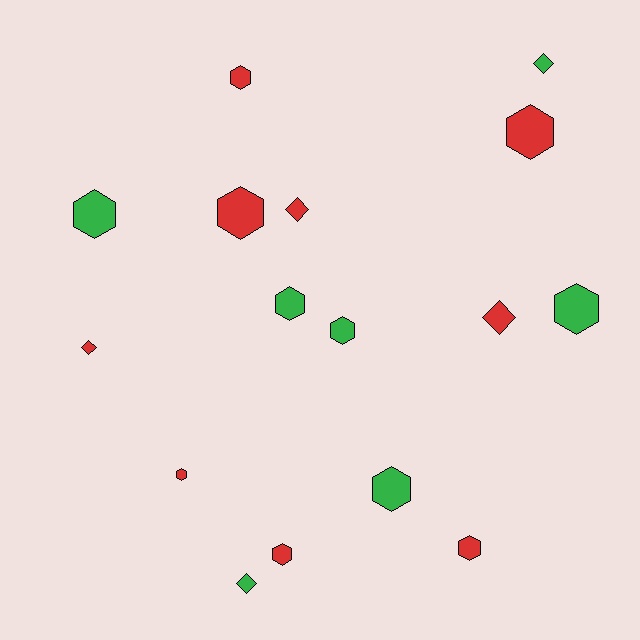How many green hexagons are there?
There are 5 green hexagons.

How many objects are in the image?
There are 16 objects.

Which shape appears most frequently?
Hexagon, with 11 objects.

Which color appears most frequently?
Red, with 9 objects.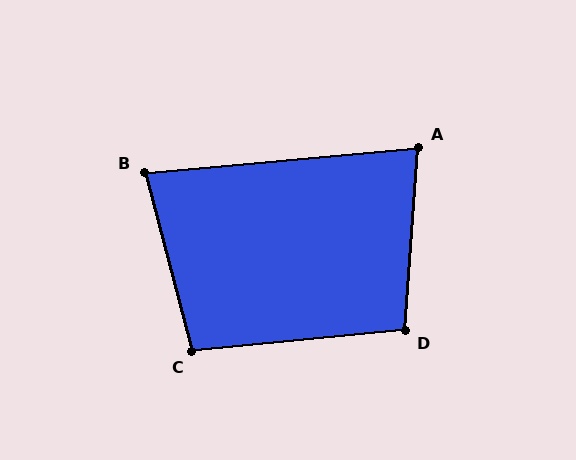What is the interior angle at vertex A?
Approximately 81 degrees (acute).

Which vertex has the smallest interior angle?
B, at approximately 80 degrees.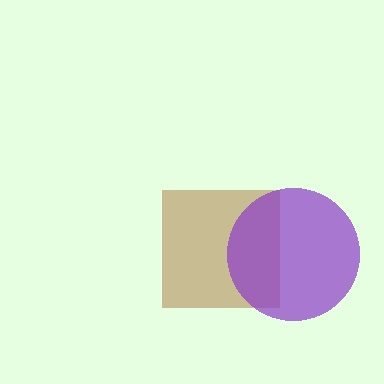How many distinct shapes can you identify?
There are 2 distinct shapes: a brown square, a purple circle.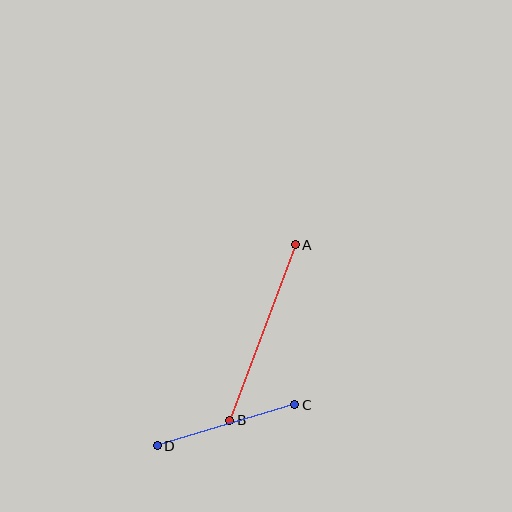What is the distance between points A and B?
The distance is approximately 187 pixels.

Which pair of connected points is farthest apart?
Points A and B are farthest apart.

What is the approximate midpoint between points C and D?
The midpoint is at approximately (226, 425) pixels.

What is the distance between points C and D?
The distance is approximately 144 pixels.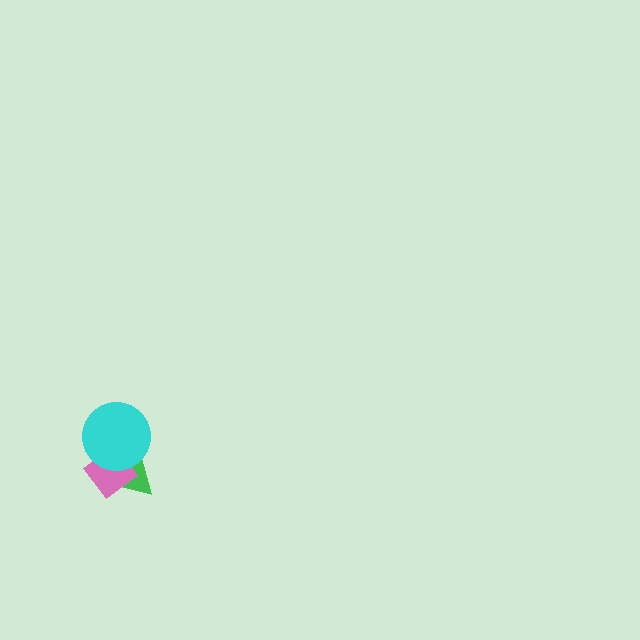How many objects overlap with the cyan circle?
2 objects overlap with the cyan circle.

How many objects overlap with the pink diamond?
2 objects overlap with the pink diamond.